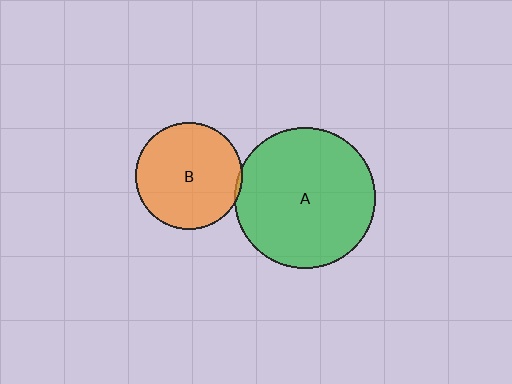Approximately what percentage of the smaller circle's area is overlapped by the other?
Approximately 5%.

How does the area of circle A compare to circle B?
Approximately 1.7 times.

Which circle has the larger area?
Circle A (green).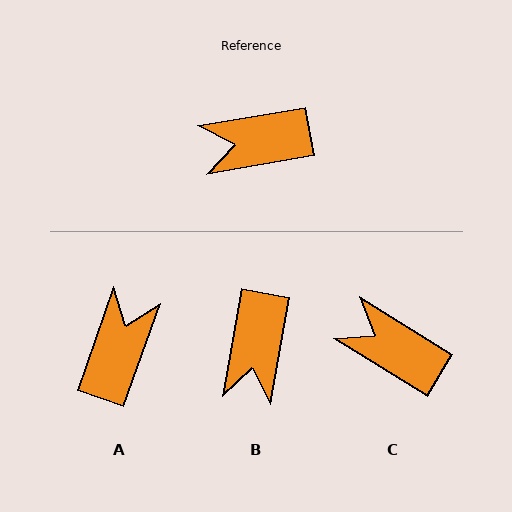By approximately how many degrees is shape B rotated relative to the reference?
Approximately 70 degrees counter-clockwise.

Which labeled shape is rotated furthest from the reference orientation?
A, about 119 degrees away.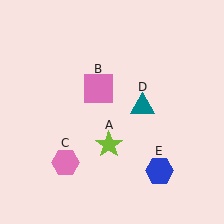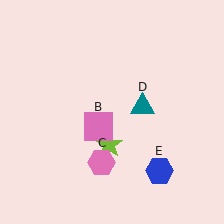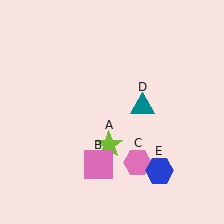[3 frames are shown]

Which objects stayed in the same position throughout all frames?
Lime star (object A) and teal triangle (object D) and blue hexagon (object E) remained stationary.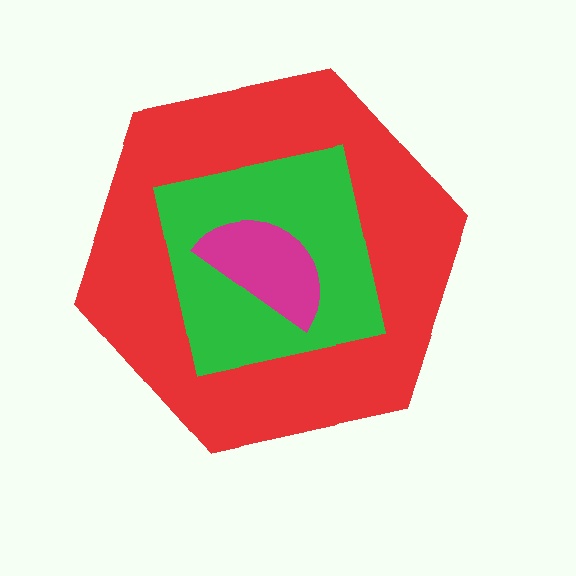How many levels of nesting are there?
3.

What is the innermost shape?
The magenta semicircle.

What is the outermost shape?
The red hexagon.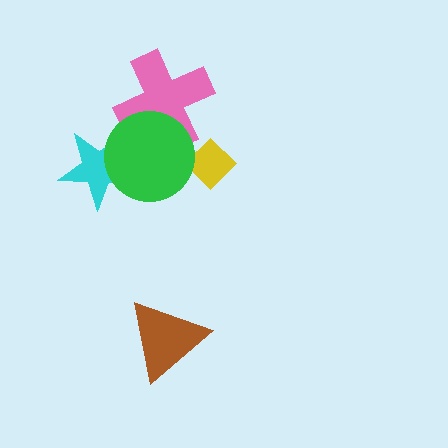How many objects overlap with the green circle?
3 objects overlap with the green circle.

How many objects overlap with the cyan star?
1 object overlaps with the cyan star.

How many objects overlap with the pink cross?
1 object overlaps with the pink cross.